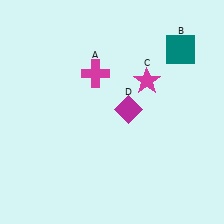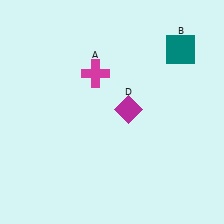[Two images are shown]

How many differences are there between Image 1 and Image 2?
There is 1 difference between the two images.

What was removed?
The magenta star (C) was removed in Image 2.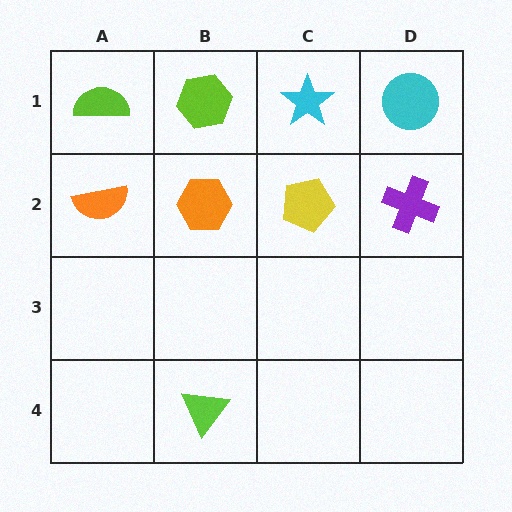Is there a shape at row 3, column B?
No, that cell is empty.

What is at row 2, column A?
An orange semicircle.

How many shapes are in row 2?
4 shapes.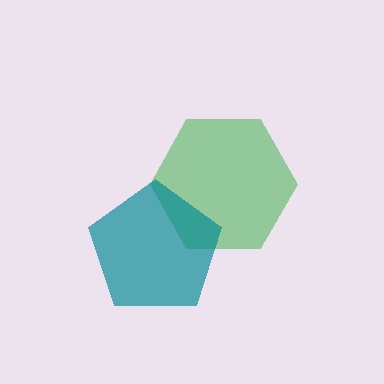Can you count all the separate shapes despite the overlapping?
Yes, there are 2 separate shapes.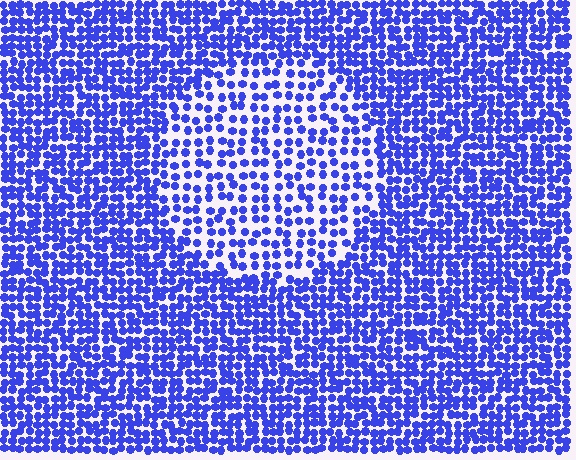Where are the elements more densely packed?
The elements are more densely packed outside the circle boundary.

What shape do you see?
I see a circle.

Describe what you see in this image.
The image contains small blue elements arranged at two different densities. A circle-shaped region is visible where the elements are less densely packed than the surrounding area.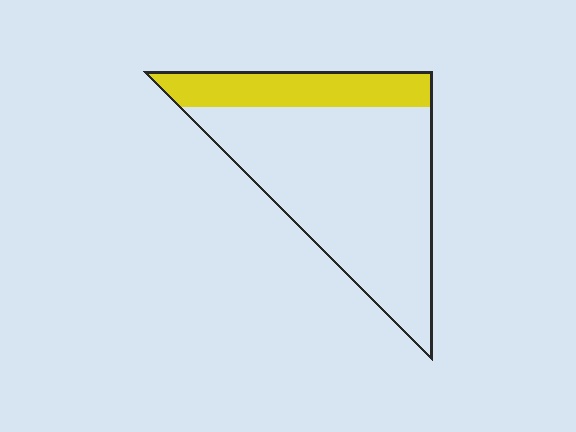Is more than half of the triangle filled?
No.